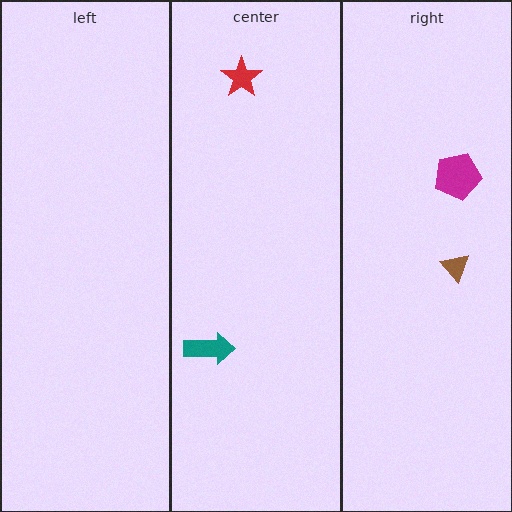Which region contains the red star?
The center region.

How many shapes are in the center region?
2.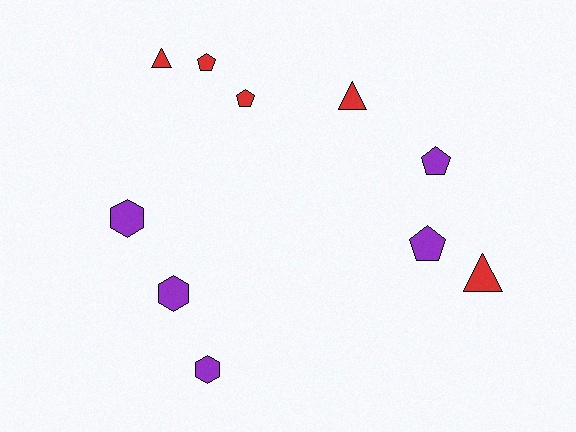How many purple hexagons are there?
There are 3 purple hexagons.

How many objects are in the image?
There are 10 objects.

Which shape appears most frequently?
Pentagon, with 4 objects.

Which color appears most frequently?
Purple, with 5 objects.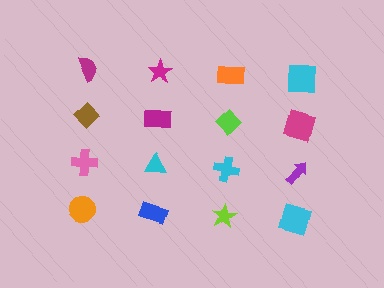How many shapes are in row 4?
4 shapes.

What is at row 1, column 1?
A magenta semicircle.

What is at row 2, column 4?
A magenta square.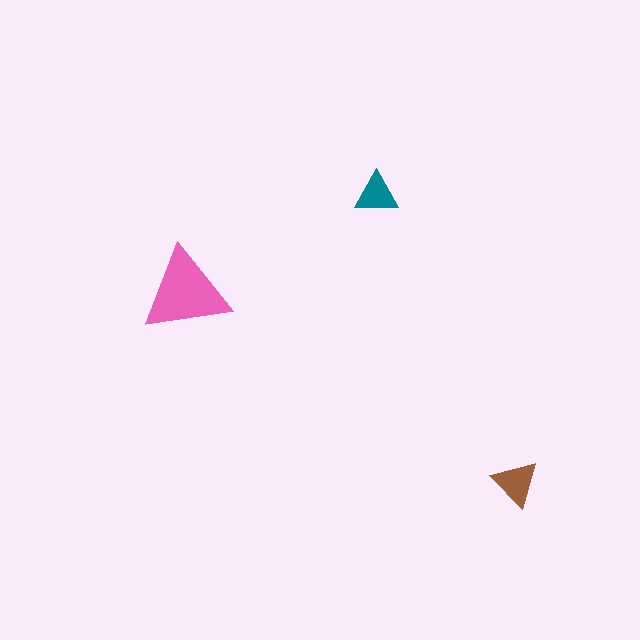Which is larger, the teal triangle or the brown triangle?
The brown one.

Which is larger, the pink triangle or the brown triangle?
The pink one.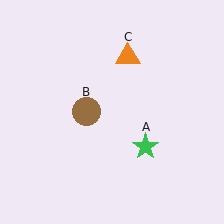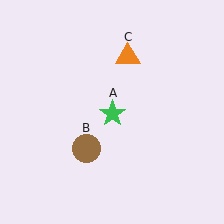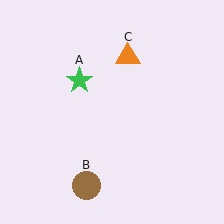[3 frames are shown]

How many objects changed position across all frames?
2 objects changed position: green star (object A), brown circle (object B).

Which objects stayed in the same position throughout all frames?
Orange triangle (object C) remained stationary.